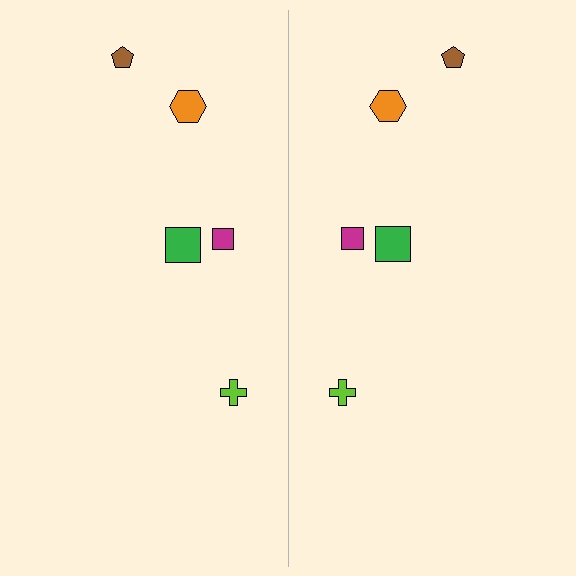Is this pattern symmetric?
Yes, this pattern has bilateral (reflection) symmetry.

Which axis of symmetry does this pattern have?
The pattern has a vertical axis of symmetry running through the center of the image.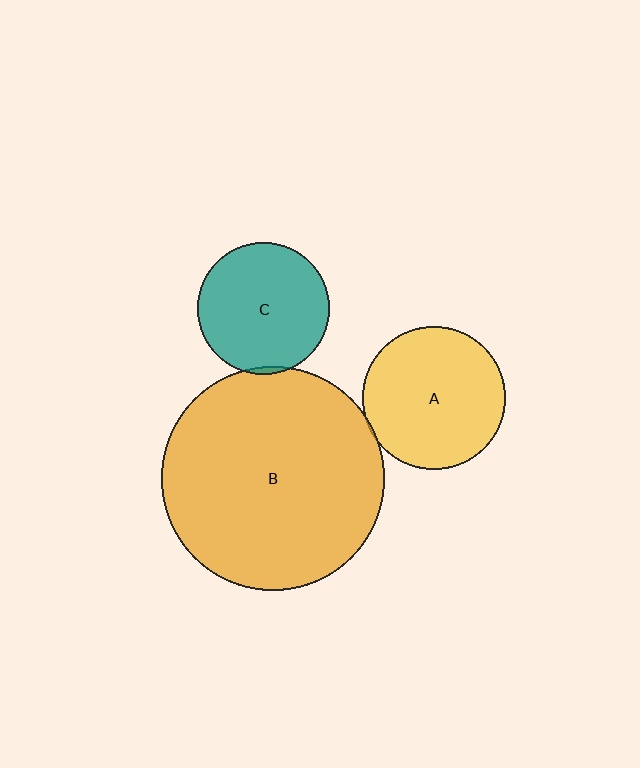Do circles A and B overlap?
Yes.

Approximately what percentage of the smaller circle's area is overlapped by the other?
Approximately 5%.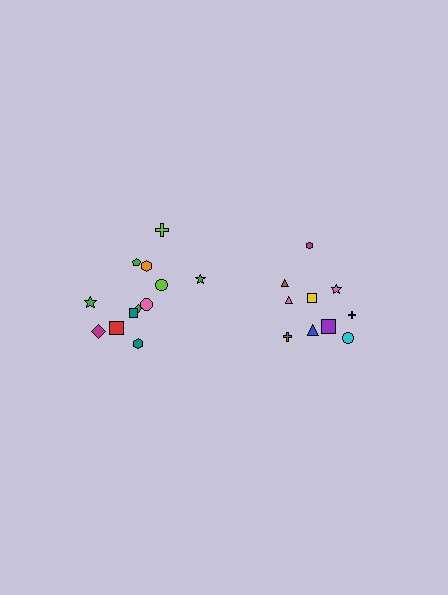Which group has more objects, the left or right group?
The left group.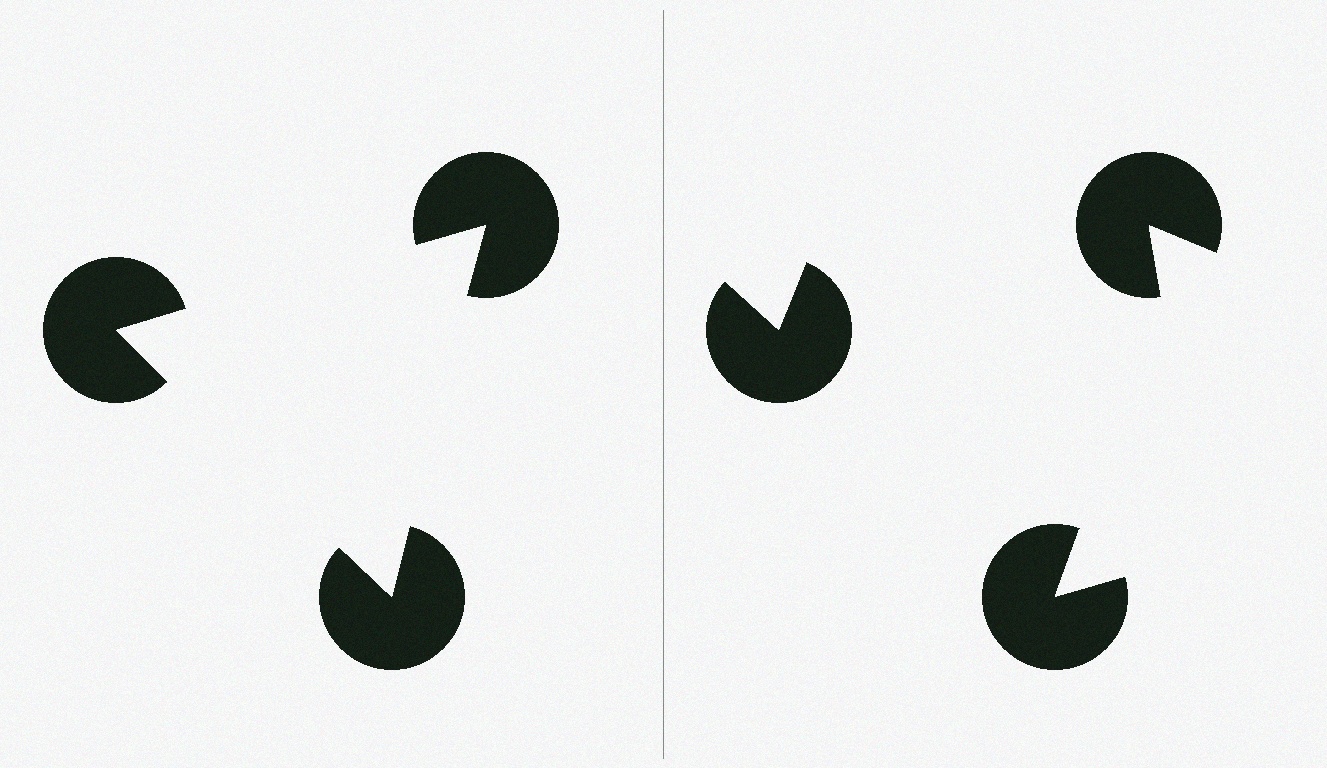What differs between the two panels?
The pac-man discs are positioned identically on both sides; only the wedge orientations differ. On the left they align to a triangle; on the right they are misaligned.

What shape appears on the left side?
An illusory triangle.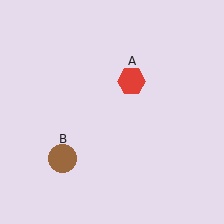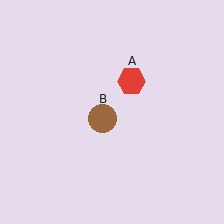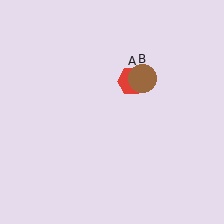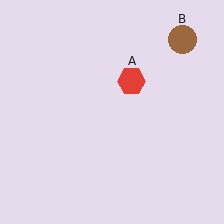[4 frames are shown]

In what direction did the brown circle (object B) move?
The brown circle (object B) moved up and to the right.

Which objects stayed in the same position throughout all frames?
Red hexagon (object A) remained stationary.